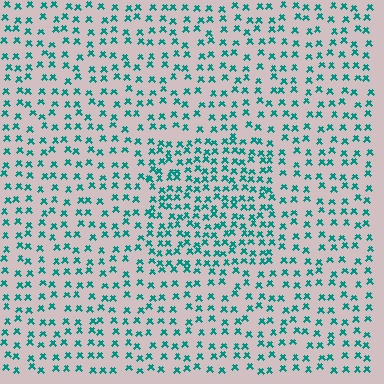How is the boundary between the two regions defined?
The boundary is defined by a change in element density (approximately 1.7x ratio). All elements are the same color, size, and shape.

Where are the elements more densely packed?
The elements are more densely packed inside the rectangle boundary.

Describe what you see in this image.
The image contains small teal elements arranged at two different densities. A rectangle-shaped region is visible where the elements are more densely packed than the surrounding area.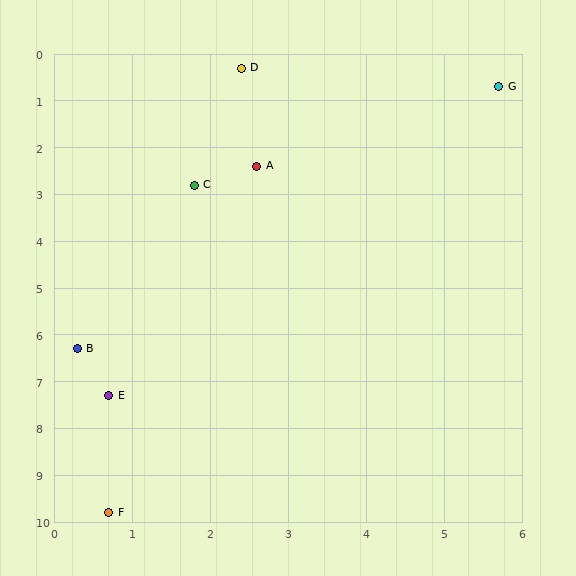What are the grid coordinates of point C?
Point C is at approximately (1.8, 2.8).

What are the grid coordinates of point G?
Point G is at approximately (5.7, 0.7).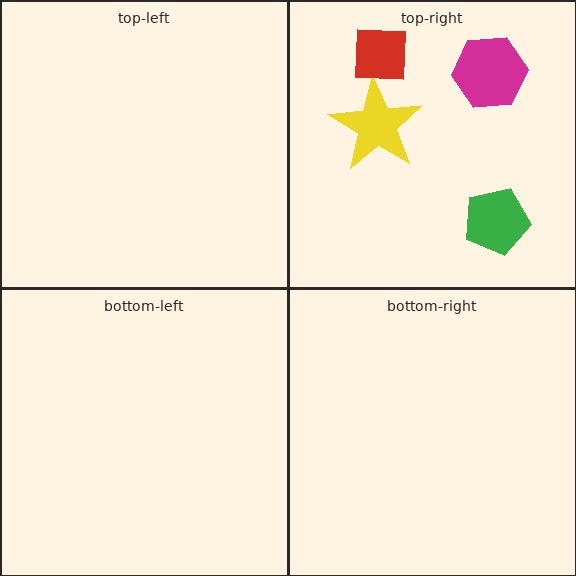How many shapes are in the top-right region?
4.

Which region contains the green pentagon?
The top-right region.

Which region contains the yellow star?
The top-right region.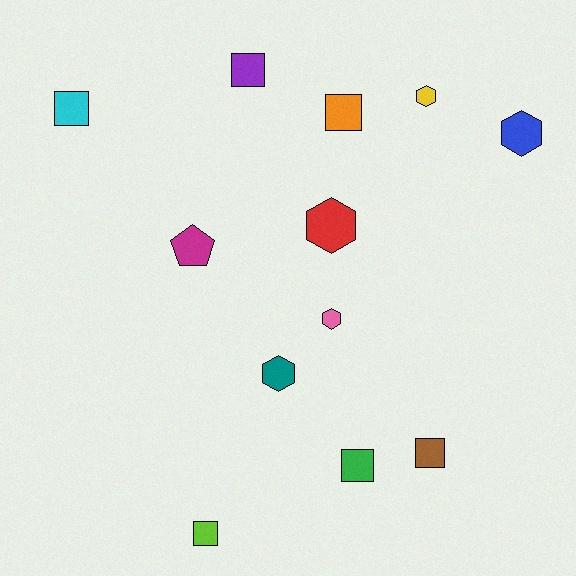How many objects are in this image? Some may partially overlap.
There are 12 objects.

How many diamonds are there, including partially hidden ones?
There are no diamonds.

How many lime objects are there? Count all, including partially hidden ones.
There is 1 lime object.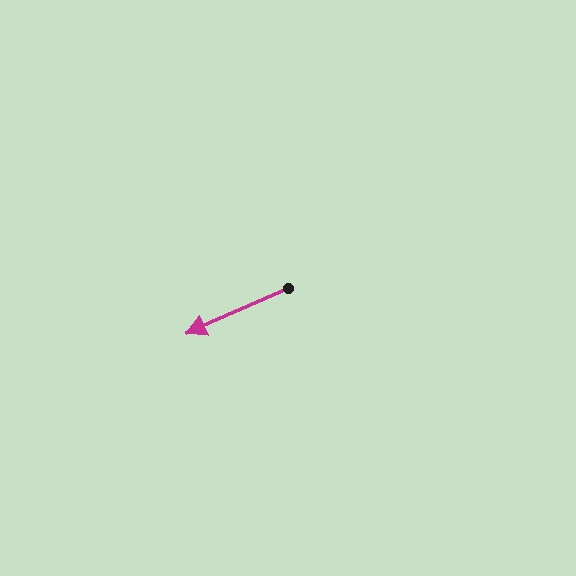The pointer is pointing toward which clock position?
Roughly 8 o'clock.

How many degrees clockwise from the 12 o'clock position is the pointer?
Approximately 246 degrees.